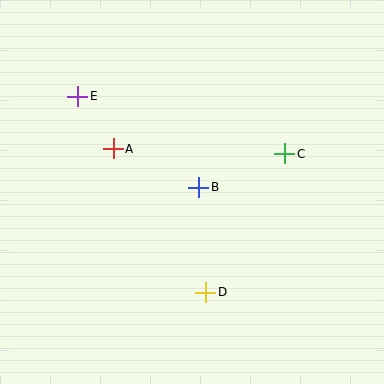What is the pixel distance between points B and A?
The distance between B and A is 94 pixels.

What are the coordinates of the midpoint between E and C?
The midpoint between E and C is at (181, 125).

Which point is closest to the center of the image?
Point B at (199, 187) is closest to the center.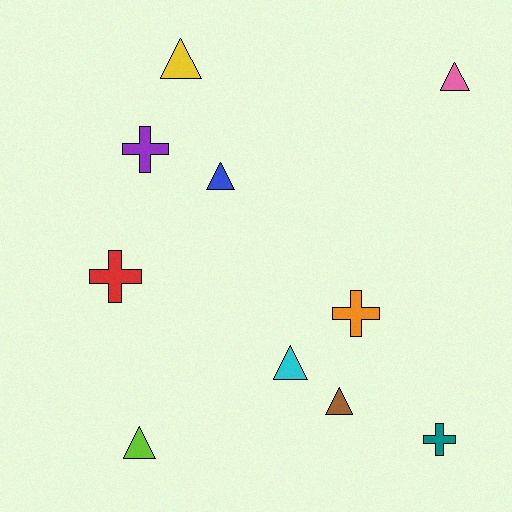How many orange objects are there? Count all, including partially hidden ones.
There is 1 orange object.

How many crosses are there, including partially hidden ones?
There are 4 crosses.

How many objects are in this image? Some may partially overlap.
There are 10 objects.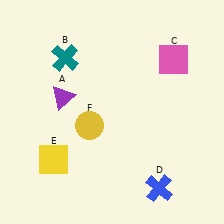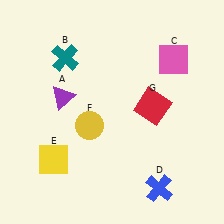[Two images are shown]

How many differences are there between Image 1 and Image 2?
There is 1 difference between the two images.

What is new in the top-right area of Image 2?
A red square (G) was added in the top-right area of Image 2.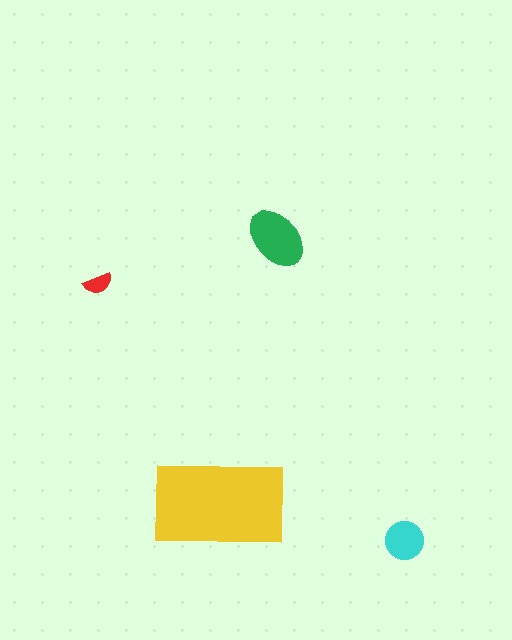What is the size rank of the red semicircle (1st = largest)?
4th.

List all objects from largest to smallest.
The yellow rectangle, the green ellipse, the cyan circle, the red semicircle.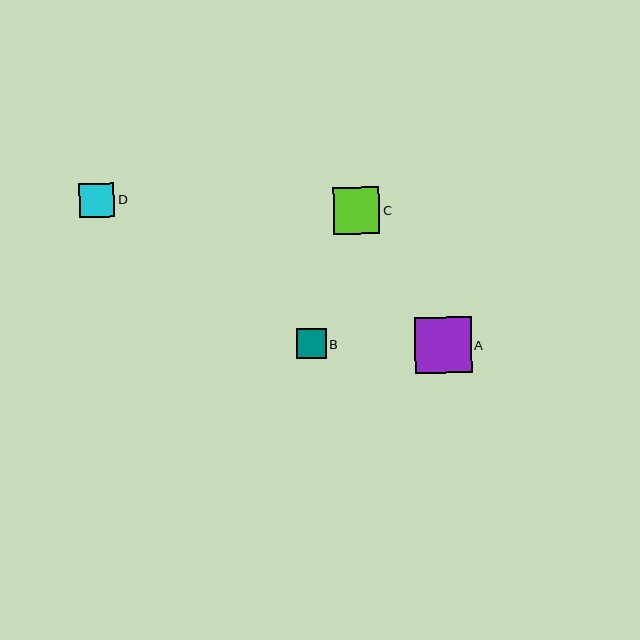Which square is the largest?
Square A is the largest with a size of approximately 57 pixels.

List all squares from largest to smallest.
From largest to smallest: A, C, D, B.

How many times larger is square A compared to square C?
Square A is approximately 1.2 times the size of square C.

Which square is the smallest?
Square B is the smallest with a size of approximately 30 pixels.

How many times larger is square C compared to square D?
Square C is approximately 1.3 times the size of square D.